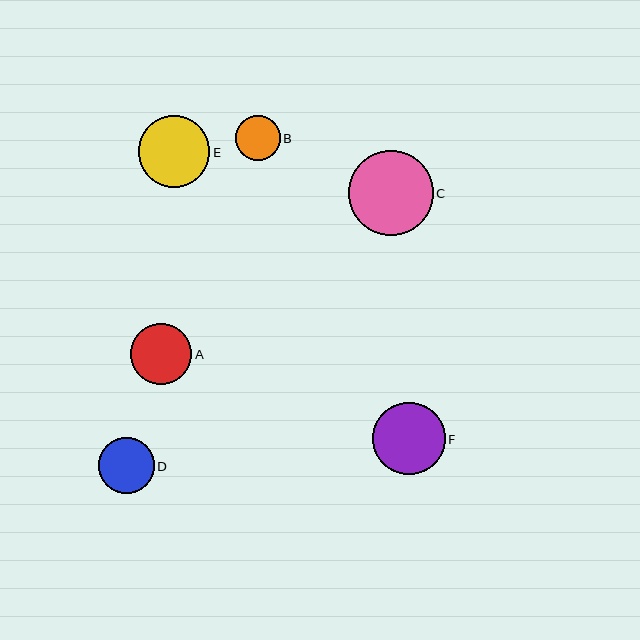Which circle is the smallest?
Circle B is the smallest with a size of approximately 45 pixels.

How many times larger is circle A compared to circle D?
Circle A is approximately 1.1 times the size of circle D.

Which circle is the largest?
Circle C is the largest with a size of approximately 85 pixels.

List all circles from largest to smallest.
From largest to smallest: C, F, E, A, D, B.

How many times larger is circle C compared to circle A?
Circle C is approximately 1.4 times the size of circle A.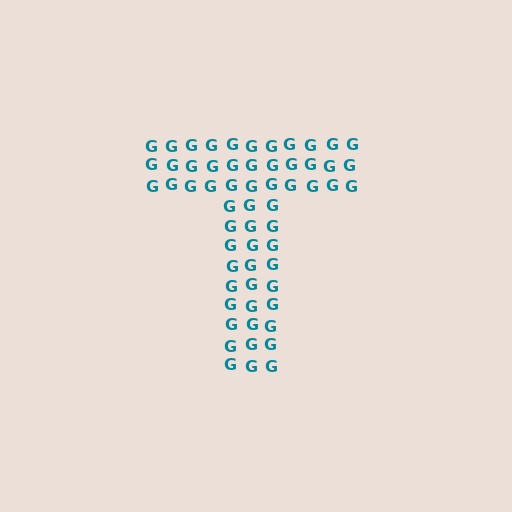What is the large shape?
The large shape is the letter T.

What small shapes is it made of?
It is made of small letter G's.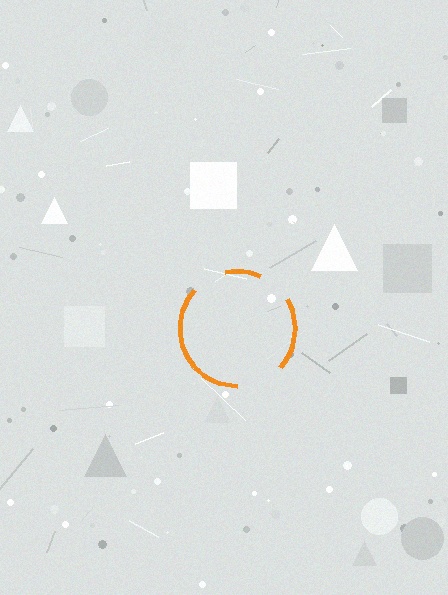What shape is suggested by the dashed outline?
The dashed outline suggests a circle.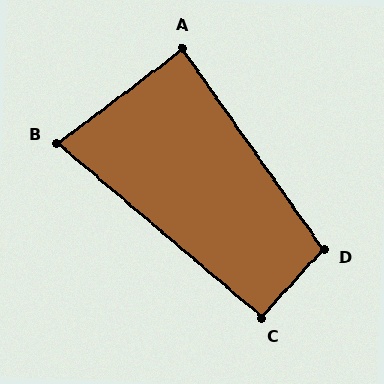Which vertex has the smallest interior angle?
B, at approximately 77 degrees.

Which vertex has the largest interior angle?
D, at approximately 103 degrees.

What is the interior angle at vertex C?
Approximately 92 degrees (approximately right).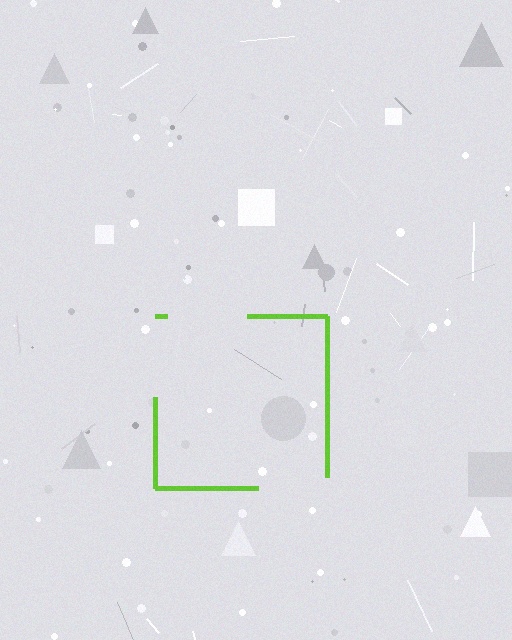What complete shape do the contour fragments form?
The contour fragments form a square.